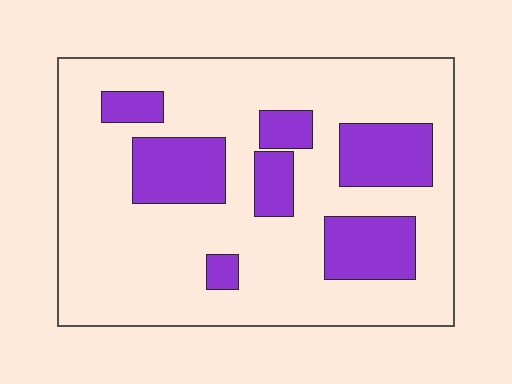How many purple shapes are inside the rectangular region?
7.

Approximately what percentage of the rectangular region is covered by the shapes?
Approximately 25%.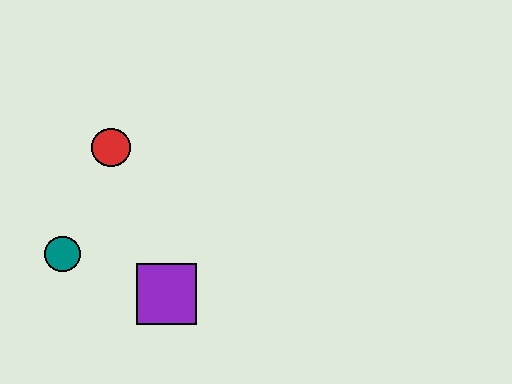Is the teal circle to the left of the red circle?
Yes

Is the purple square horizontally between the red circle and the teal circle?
No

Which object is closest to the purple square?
The teal circle is closest to the purple square.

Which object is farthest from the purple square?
The red circle is farthest from the purple square.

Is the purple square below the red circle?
Yes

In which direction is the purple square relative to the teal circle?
The purple square is to the right of the teal circle.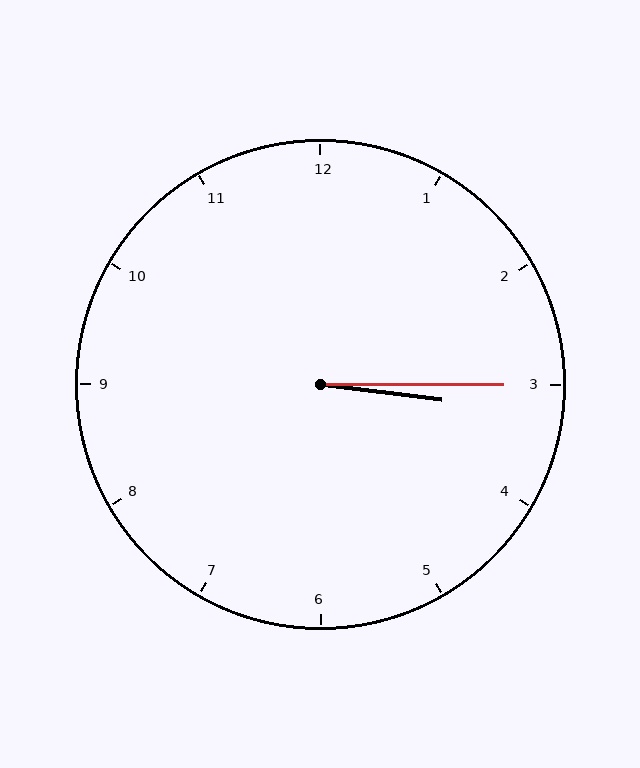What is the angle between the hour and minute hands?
Approximately 8 degrees.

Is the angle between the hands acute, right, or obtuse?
It is acute.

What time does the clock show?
3:15.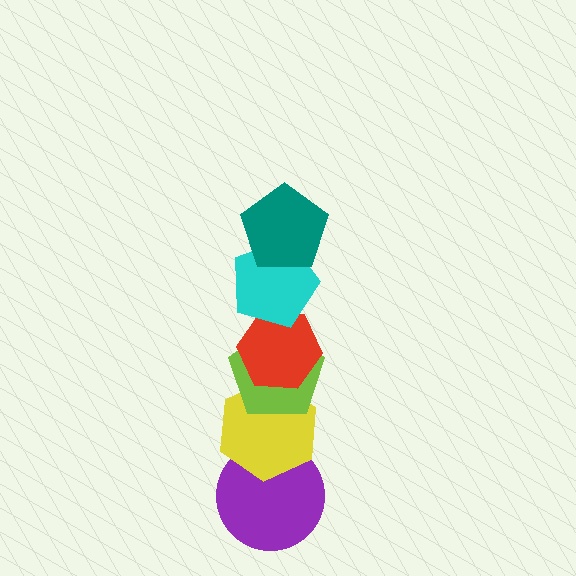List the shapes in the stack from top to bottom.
From top to bottom: the teal pentagon, the cyan pentagon, the red hexagon, the lime pentagon, the yellow hexagon, the purple circle.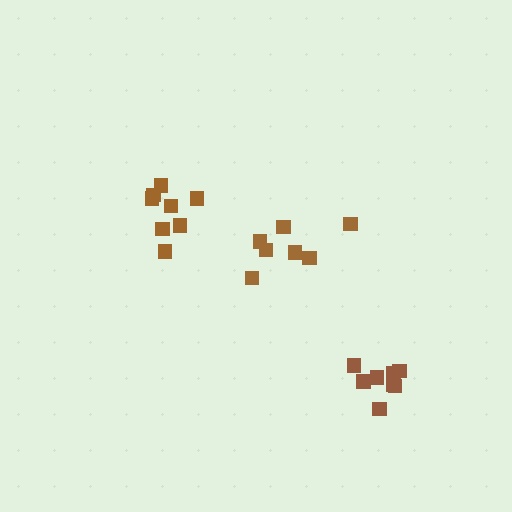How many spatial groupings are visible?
There are 3 spatial groupings.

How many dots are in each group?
Group 1: 7 dots, Group 2: 8 dots, Group 3: 8 dots (23 total).